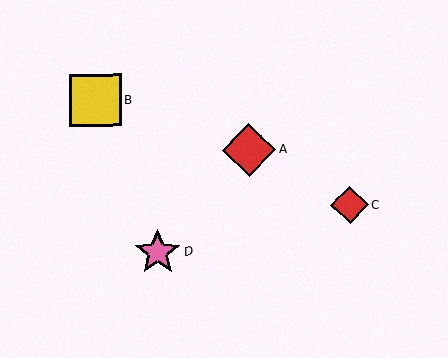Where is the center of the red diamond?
The center of the red diamond is at (350, 205).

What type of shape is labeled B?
Shape B is a yellow square.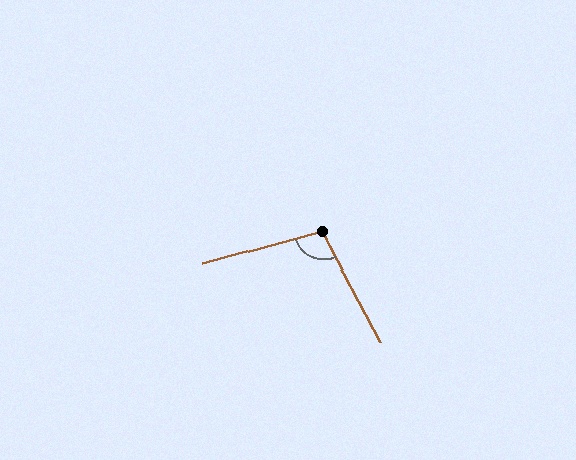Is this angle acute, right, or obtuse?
It is obtuse.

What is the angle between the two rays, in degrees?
Approximately 103 degrees.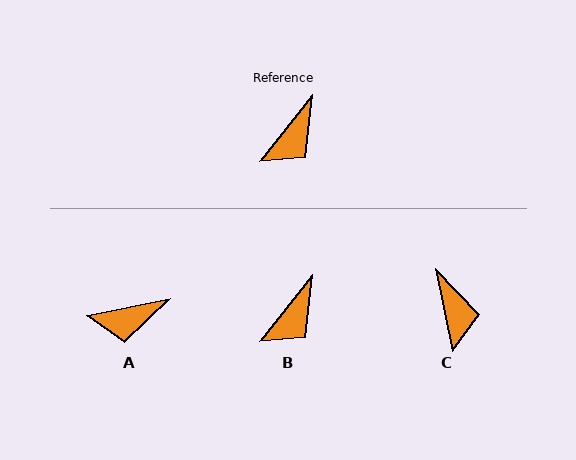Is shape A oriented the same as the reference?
No, it is off by about 40 degrees.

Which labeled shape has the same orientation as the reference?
B.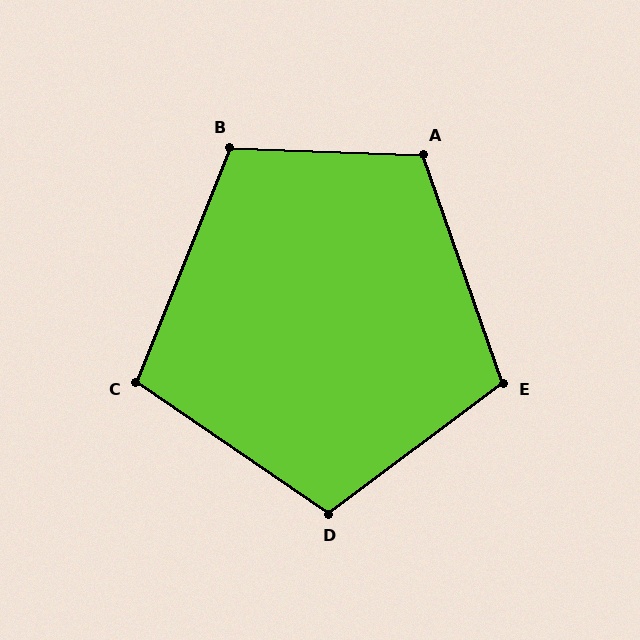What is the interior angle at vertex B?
Approximately 110 degrees (obtuse).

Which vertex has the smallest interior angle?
C, at approximately 103 degrees.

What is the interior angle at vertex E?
Approximately 107 degrees (obtuse).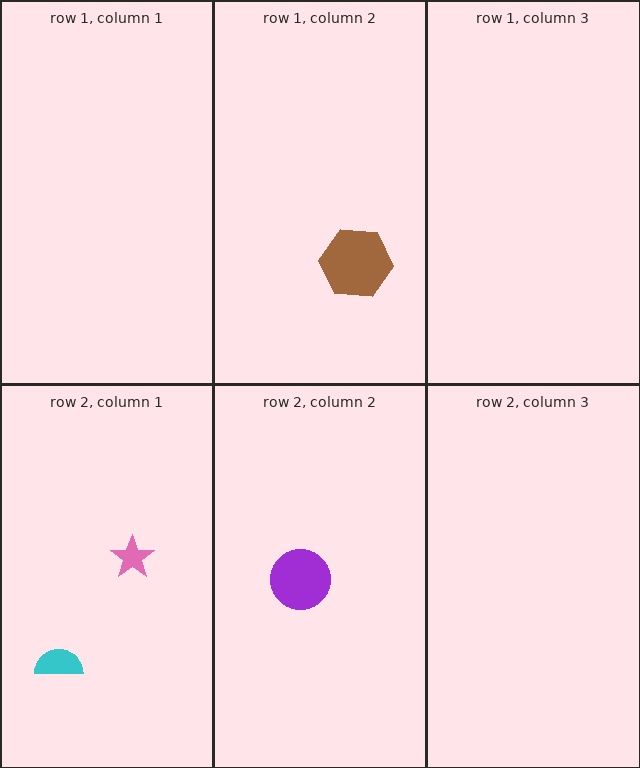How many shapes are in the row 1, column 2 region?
1.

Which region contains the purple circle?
The row 2, column 2 region.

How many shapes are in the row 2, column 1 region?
2.